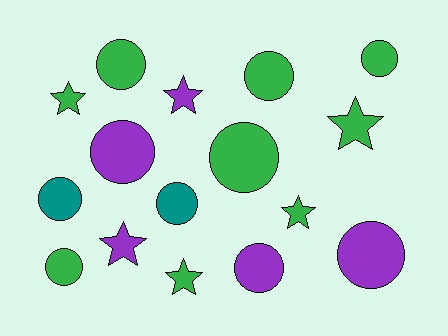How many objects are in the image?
There are 16 objects.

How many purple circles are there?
There are 3 purple circles.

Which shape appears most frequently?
Circle, with 10 objects.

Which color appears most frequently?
Green, with 9 objects.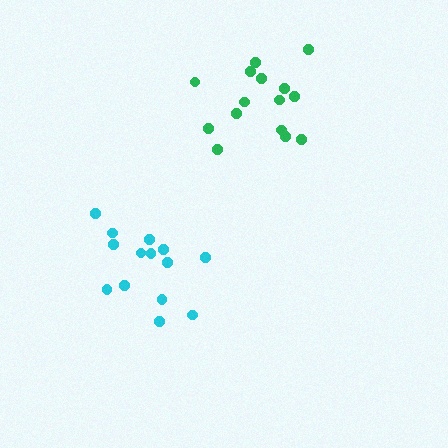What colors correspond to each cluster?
The clusters are colored: green, cyan.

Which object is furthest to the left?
The cyan cluster is leftmost.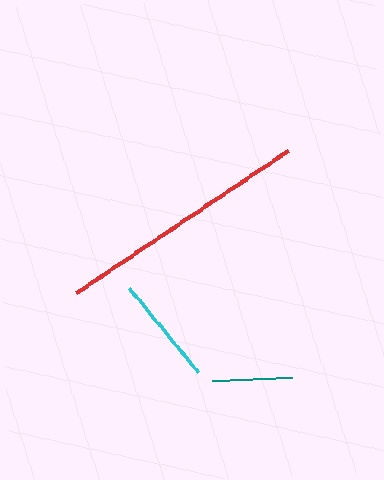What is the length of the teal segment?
The teal segment is approximately 80 pixels long.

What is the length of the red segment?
The red segment is approximately 256 pixels long.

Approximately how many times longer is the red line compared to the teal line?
The red line is approximately 3.2 times the length of the teal line.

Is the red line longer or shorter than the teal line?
The red line is longer than the teal line.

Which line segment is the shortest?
The teal line is the shortest at approximately 80 pixels.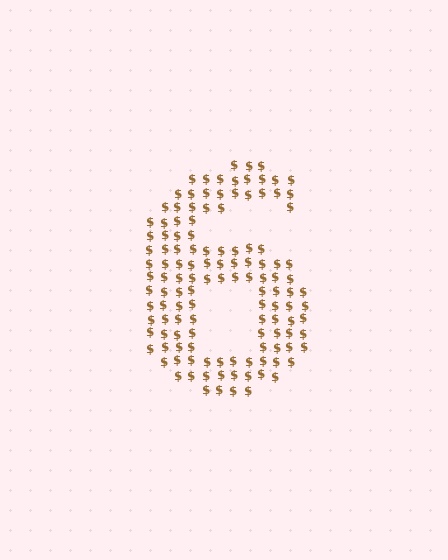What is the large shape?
The large shape is the digit 6.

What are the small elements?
The small elements are dollar signs.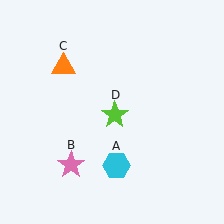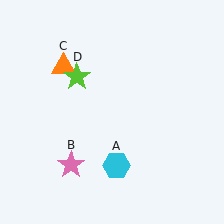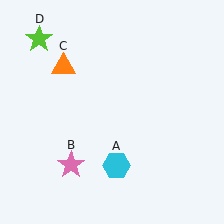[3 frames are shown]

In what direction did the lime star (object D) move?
The lime star (object D) moved up and to the left.